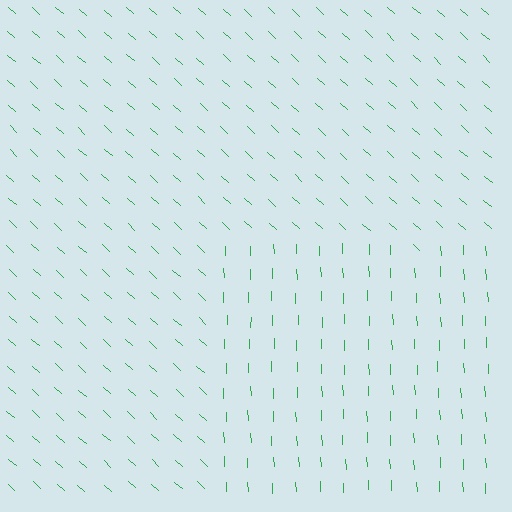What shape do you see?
I see a rectangle.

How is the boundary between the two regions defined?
The boundary is defined purely by a change in line orientation (approximately 45 degrees difference). All lines are the same color and thickness.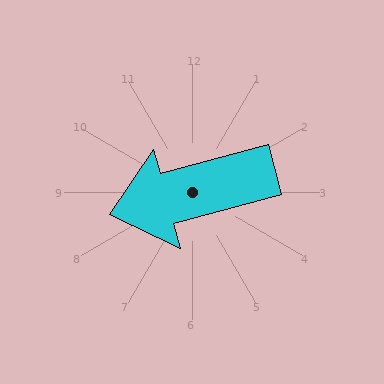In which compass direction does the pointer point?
West.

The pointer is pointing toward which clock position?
Roughly 8 o'clock.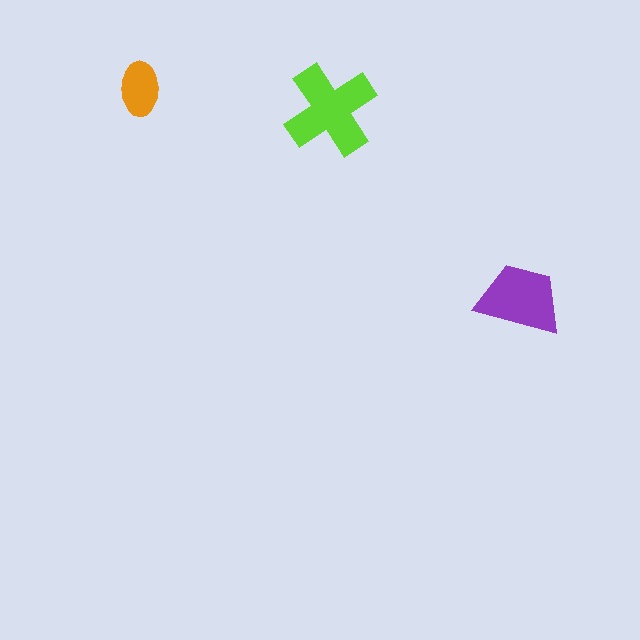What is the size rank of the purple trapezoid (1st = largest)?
2nd.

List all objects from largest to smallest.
The lime cross, the purple trapezoid, the orange ellipse.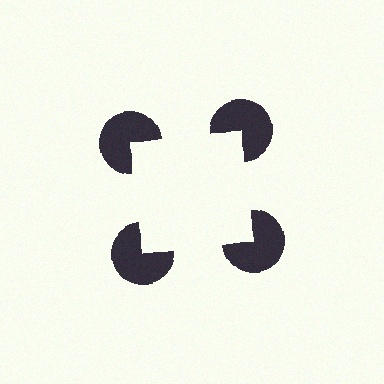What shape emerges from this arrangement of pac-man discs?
An illusory square — its edges are inferred from the aligned wedge cuts in the pac-man discs, not physically drawn.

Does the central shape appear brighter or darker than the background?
It typically appears slightly brighter than the background, even though no actual brightness change is drawn.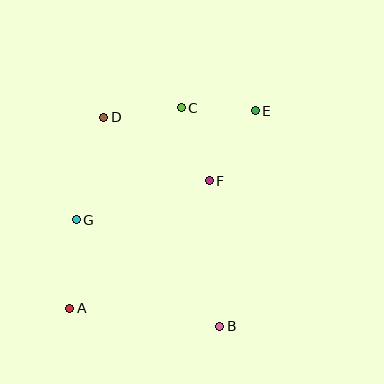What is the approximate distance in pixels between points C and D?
The distance between C and D is approximately 78 pixels.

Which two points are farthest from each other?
Points A and E are farthest from each other.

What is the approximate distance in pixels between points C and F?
The distance between C and F is approximately 78 pixels.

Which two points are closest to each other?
Points C and E are closest to each other.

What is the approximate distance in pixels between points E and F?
The distance between E and F is approximately 84 pixels.